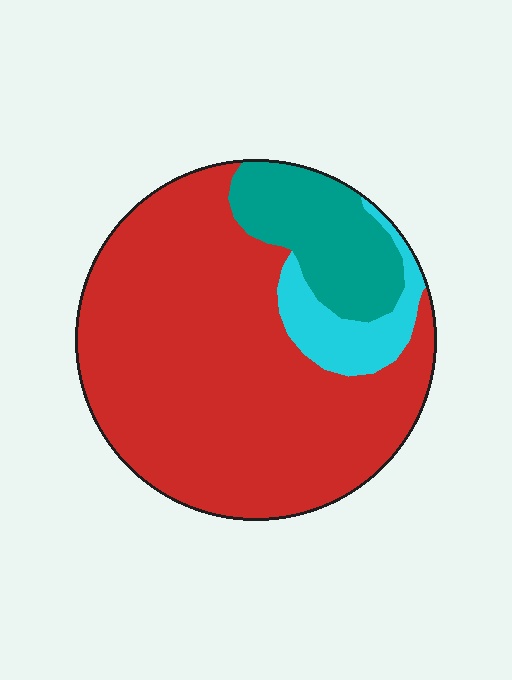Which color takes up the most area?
Red, at roughly 75%.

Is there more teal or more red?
Red.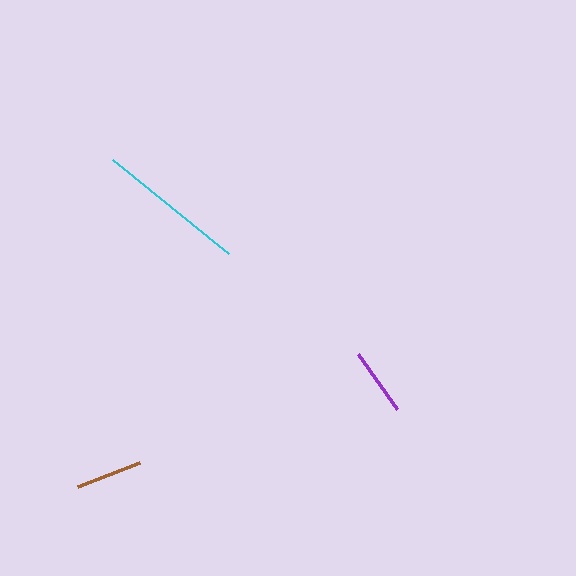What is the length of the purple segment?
The purple segment is approximately 68 pixels long.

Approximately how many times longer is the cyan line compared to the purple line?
The cyan line is approximately 2.2 times the length of the purple line.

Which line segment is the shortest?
The brown line is the shortest at approximately 67 pixels.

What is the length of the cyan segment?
The cyan segment is approximately 150 pixels long.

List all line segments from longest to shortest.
From longest to shortest: cyan, purple, brown.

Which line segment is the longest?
The cyan line is the longest at approximately 150 pixels.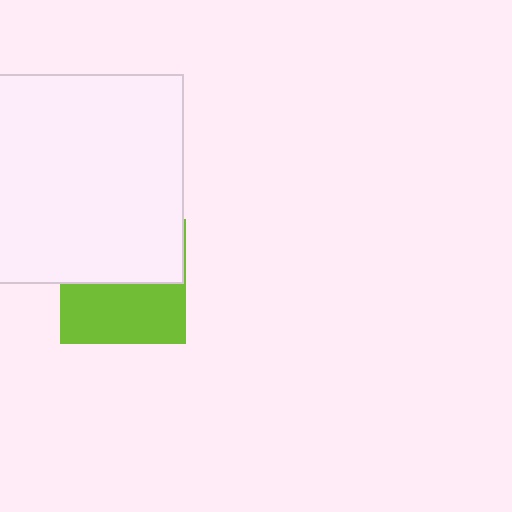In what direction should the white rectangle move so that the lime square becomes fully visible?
The white rectangle should move up. That is the shortest direction to clear the overlap and leave the lime square fully visible.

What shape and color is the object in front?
The object in front is a white rectangle.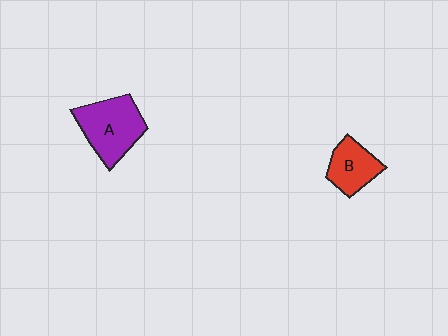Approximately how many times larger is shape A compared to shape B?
Approximately 1.6 times.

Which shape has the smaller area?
Shape B (red).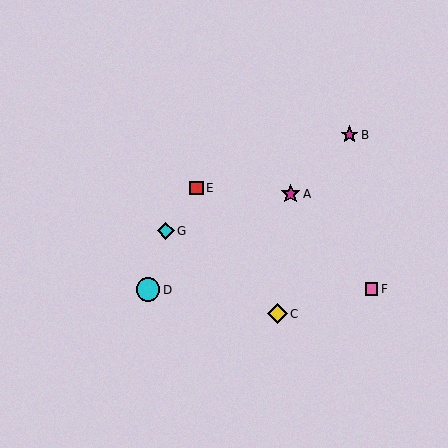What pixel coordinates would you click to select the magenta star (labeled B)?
Click at (349, 135) to select the magenta star B.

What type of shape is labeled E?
Shape E is a red square.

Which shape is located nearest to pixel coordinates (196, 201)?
The red square (labeled E) at (196, 188) is nearest to that location.